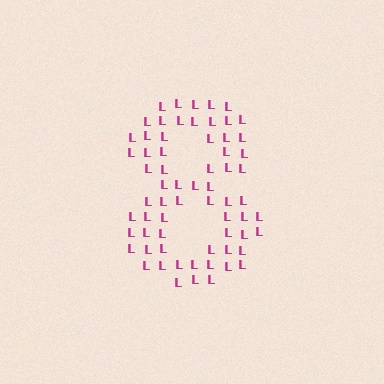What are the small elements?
The small elements are letter L's.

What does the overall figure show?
The overall figure shows the digit 8.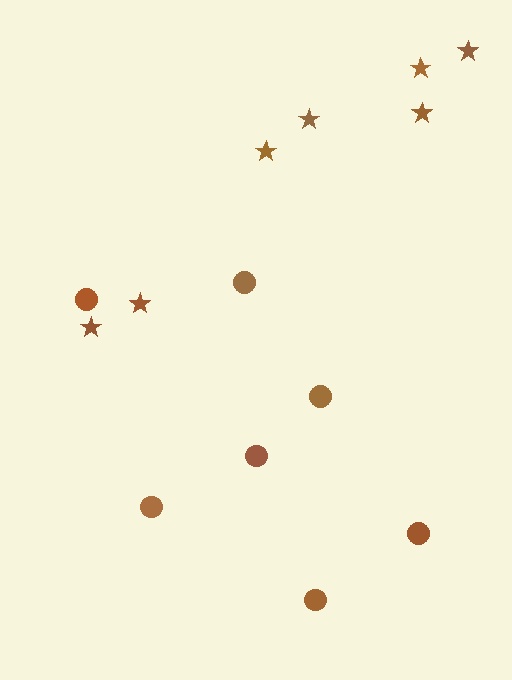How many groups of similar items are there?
There are 2 groups: one group of circles (7) and one group of stars (7).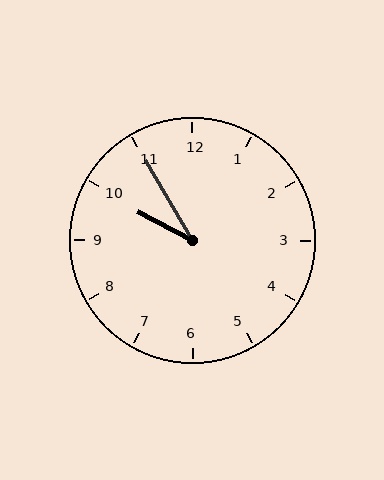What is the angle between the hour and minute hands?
Approximately 32 degrees.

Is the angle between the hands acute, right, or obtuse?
It is acute.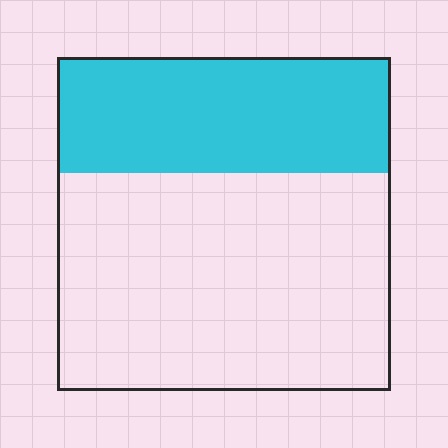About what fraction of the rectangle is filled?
About one third (1/3).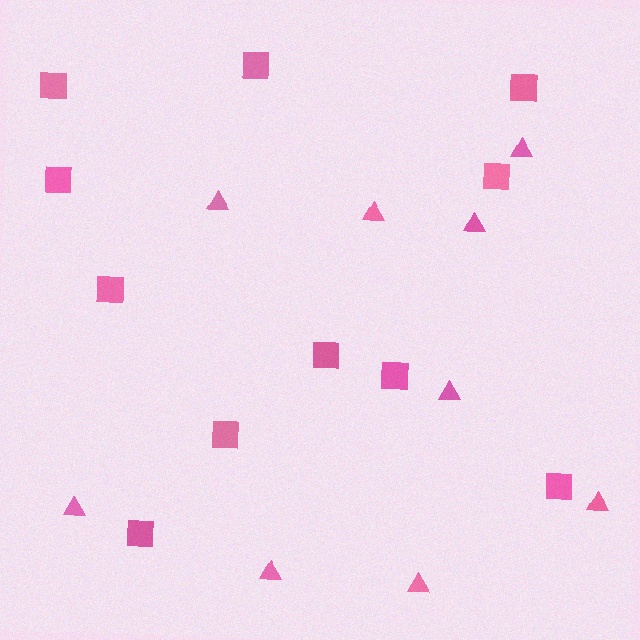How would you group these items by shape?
There are 2 groups: one group of triangles (9) and one group of squares (11).